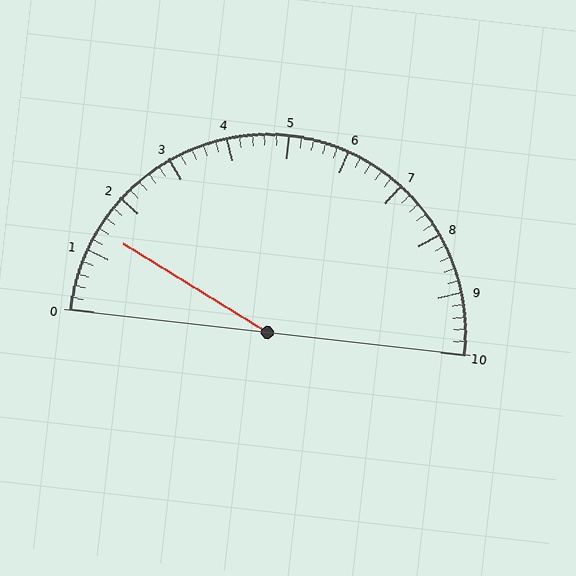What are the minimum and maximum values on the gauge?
The gauge ranges from 0 to 10.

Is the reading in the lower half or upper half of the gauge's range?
The reading is in the lower half of the range (0 to 10).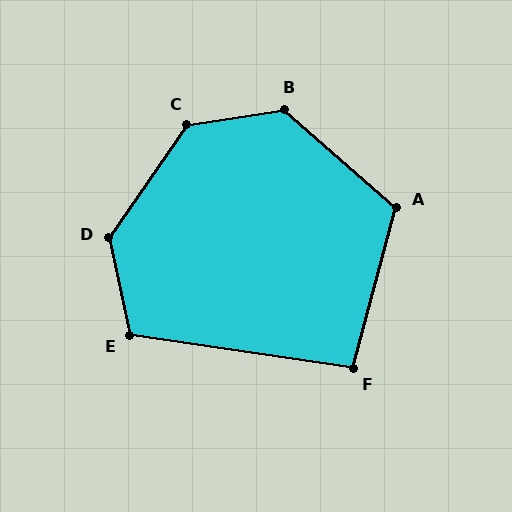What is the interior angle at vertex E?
Approximately 111 degrees (obtuse).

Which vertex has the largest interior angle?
C, at approximately 133 degrees.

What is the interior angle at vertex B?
Approximately 131 degrees (obtuse).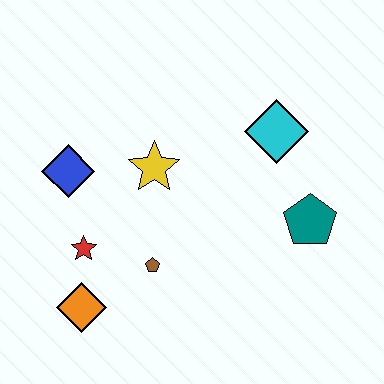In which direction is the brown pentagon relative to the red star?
The brown pentagon is to the right of the red star.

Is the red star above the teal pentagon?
No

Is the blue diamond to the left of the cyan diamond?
Yes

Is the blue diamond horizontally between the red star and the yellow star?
No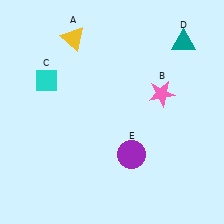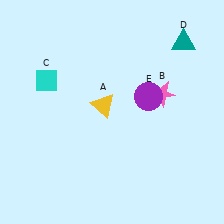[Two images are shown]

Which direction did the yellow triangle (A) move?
The yellow triangle (A) moved down.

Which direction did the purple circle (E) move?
The purple circle (E) moved up.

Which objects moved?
The objects that moved are: the yellow triangle (A), the purple circle (E).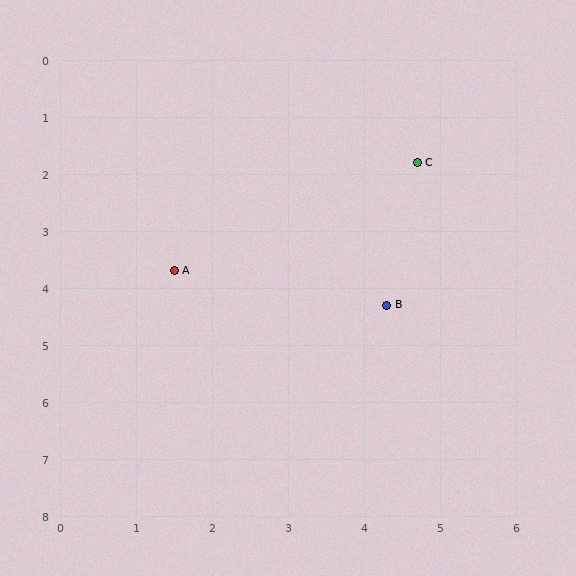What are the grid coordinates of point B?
Point B is at approximately (4.3, 4.3).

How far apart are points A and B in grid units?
Points A and B are about 2.9 grid units apart.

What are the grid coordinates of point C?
Point C is at approximately (4.7, 1.8).